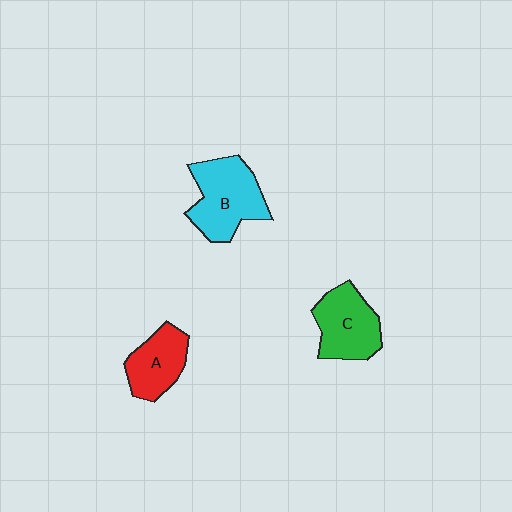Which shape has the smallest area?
Shape A (red).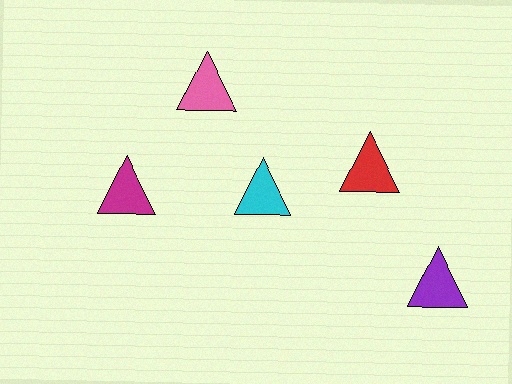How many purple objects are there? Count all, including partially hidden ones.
There is 1 purple object.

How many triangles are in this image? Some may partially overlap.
There are 5 triangles.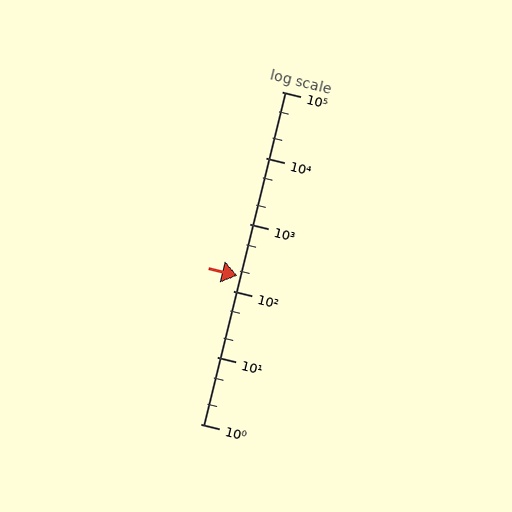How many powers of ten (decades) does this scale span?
The scale spans 5 decades, from 1 to 100000.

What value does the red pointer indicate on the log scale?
The pointer indicates approximately 170.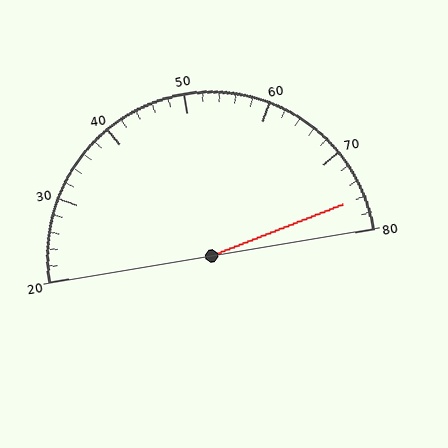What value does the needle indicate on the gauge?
The needle indicates approximately 76.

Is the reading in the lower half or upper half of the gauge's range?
The reading is in the upper half of the range (20 to 80).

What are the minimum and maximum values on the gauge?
The gauge ranges from 20 to 80.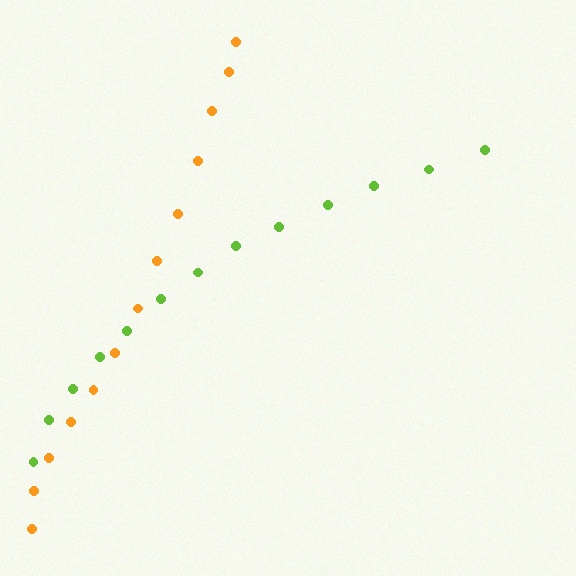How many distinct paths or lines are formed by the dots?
There are 2 distinct paths.